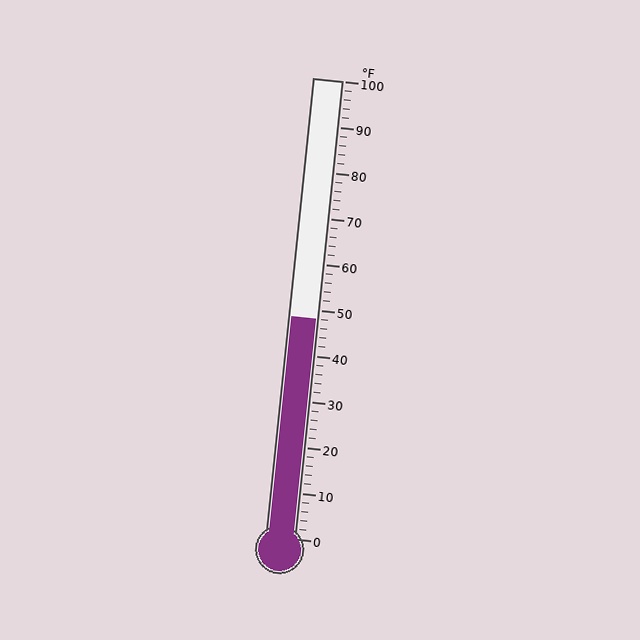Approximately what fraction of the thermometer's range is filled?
The thermometer is filled to approximately 50% of its range.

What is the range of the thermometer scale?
The thermometer scale ranges from 0°F to 100°F.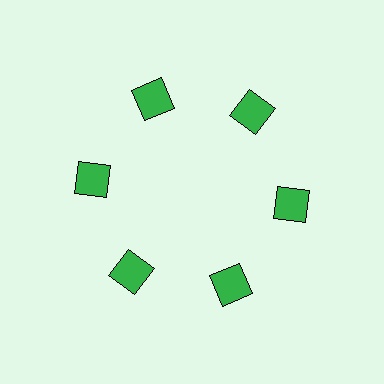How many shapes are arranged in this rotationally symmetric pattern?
There are 6 shapes, arranged in 6 groups of 1.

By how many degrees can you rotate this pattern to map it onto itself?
The pattern maps onto itself every 60 degrees of rotation.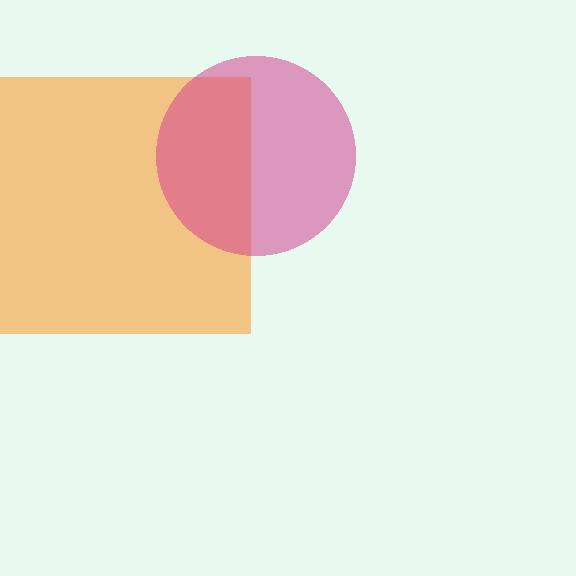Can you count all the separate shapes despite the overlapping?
Yes, there are 2 separate shapes.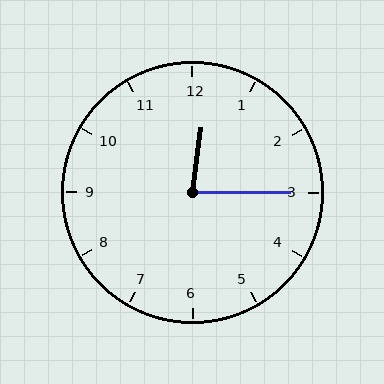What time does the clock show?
12:15.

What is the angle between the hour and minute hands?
Approximately 82 degrees.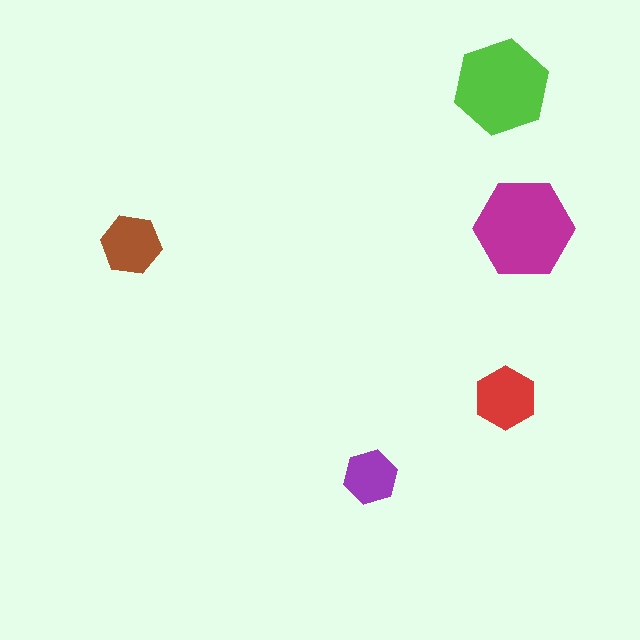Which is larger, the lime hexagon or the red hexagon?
The lime one.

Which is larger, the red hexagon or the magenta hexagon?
The magenta one.